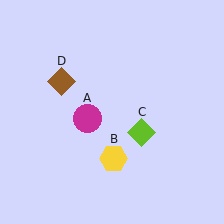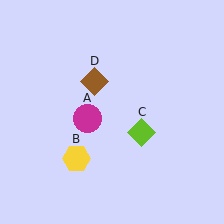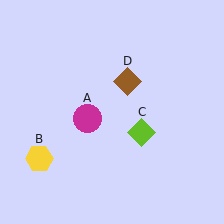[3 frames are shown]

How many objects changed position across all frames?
2 objects changed position: yellow hexagon (object B), brown diamond (object D).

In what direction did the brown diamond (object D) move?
The brown diamond (object D) moved right.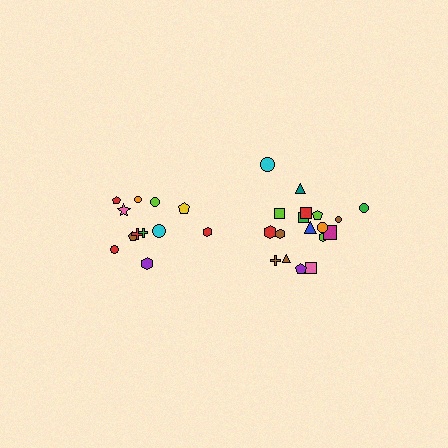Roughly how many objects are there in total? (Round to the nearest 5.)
Roughly 30 objects in total.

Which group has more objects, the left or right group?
The right group.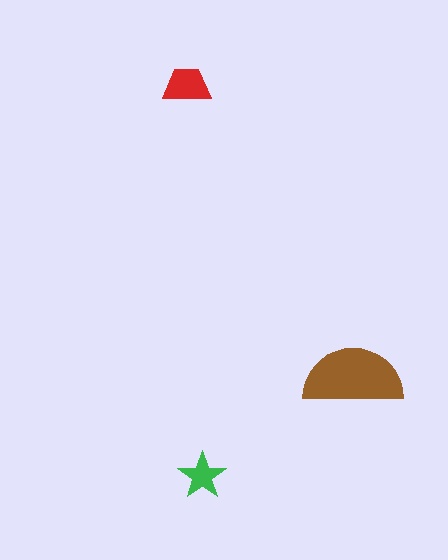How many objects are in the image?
There are 3 objects in the image.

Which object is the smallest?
The green star.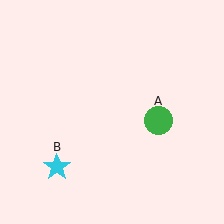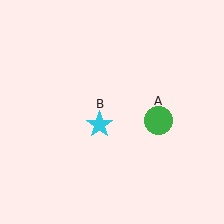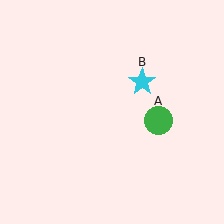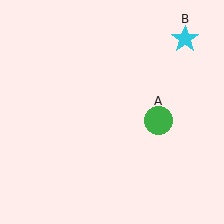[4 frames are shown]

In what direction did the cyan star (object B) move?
The cyan star (object B) moved up and to the right.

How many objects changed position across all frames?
1 object changed position: cyan star (object B).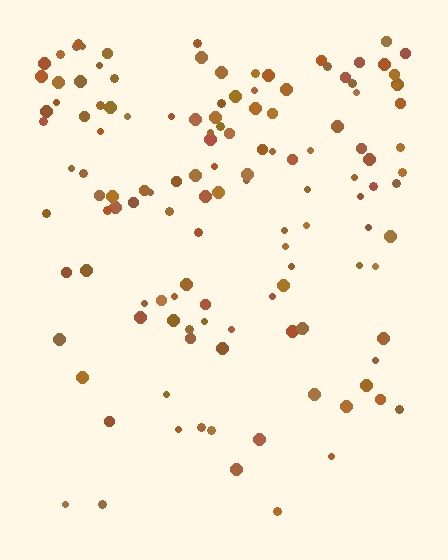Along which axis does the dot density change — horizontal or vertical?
Vertical.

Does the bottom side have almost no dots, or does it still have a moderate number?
Still a moderate number, just noticeably fewer than the top.